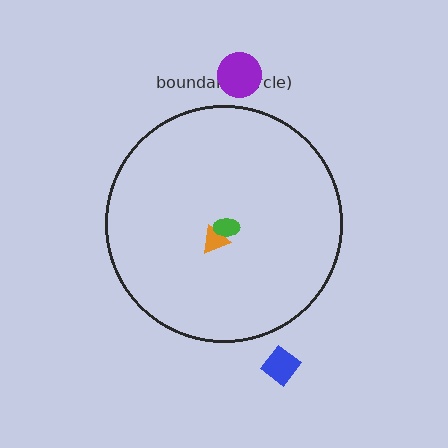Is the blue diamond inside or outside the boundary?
Outside.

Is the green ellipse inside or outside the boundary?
Inside.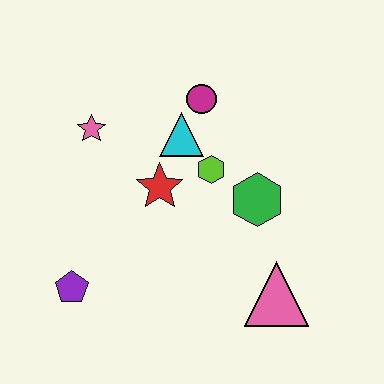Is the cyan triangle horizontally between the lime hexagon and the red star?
Yes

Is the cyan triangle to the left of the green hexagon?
Yes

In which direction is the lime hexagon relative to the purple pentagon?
The lime hexagon is to the right of the purple pentagon.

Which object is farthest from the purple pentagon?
The magenta circle is farthest from the purple pentagon.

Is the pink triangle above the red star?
No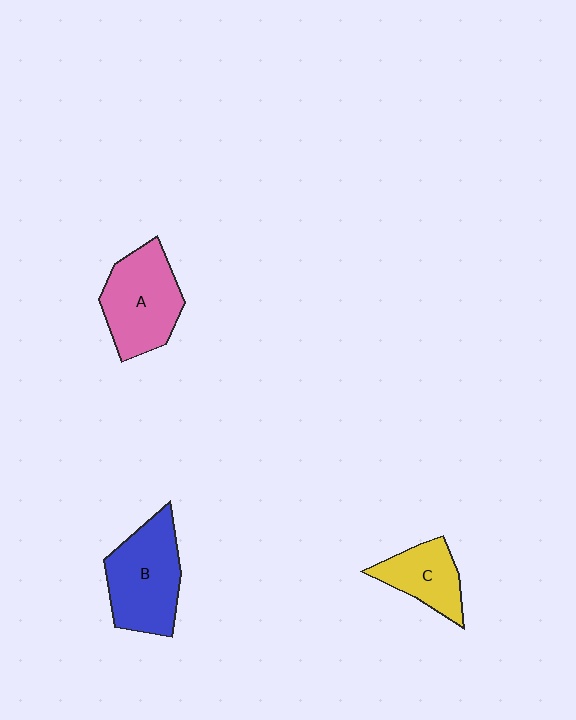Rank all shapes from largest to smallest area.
From largest to smallest: B (blue), A (pink), C (yellow).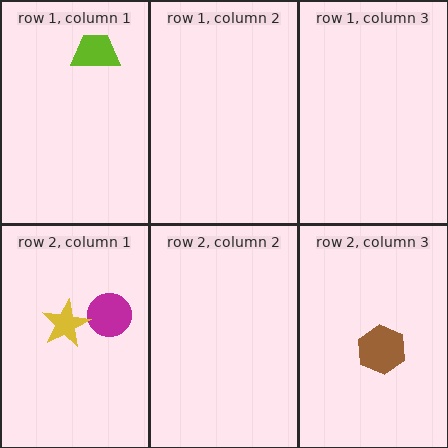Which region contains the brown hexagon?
The row 2, column 3 region.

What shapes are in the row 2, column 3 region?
The brown hexagon.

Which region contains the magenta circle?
The row 2, column 1 region.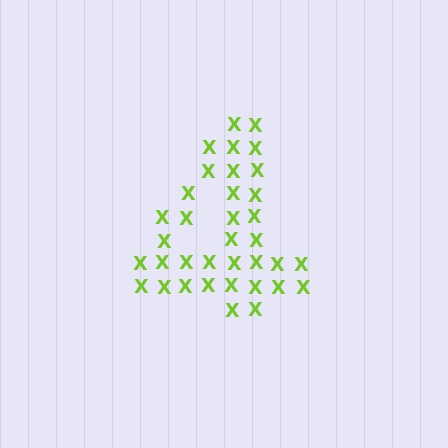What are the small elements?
The small elements are letter X's.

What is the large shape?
The large shape is the digit 4.